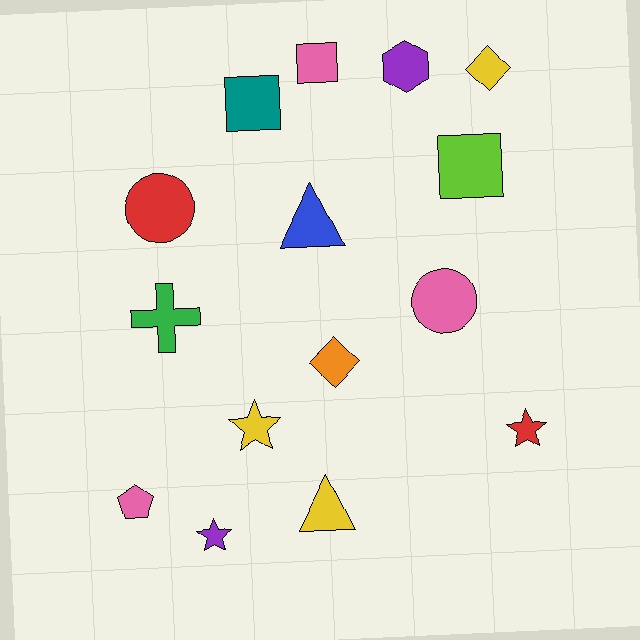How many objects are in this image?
There are 15 objects.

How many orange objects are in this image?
There is 1 orange object.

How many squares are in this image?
There are 3 squares.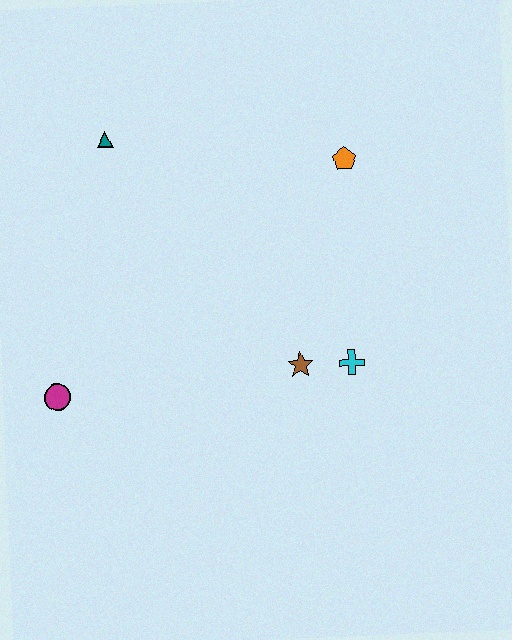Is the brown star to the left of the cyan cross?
Yes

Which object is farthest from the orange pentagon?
The magenta circle is farthest from the orange pentagon.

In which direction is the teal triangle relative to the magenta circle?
The teal triangle is above the magenta circle.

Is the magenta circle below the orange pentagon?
Yes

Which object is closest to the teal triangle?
The orange pentagon is closest to the teal triangle.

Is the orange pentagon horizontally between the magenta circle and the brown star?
No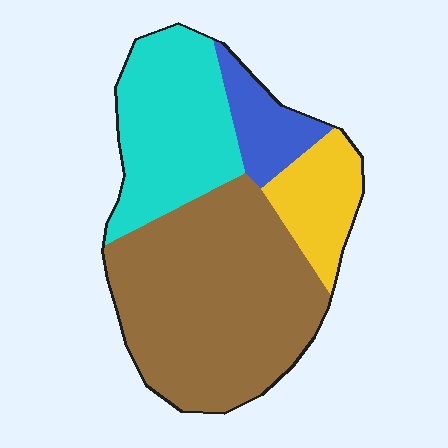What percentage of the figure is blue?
Blue covers 10% of the figure.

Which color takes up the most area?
Brown, at roughly 50%.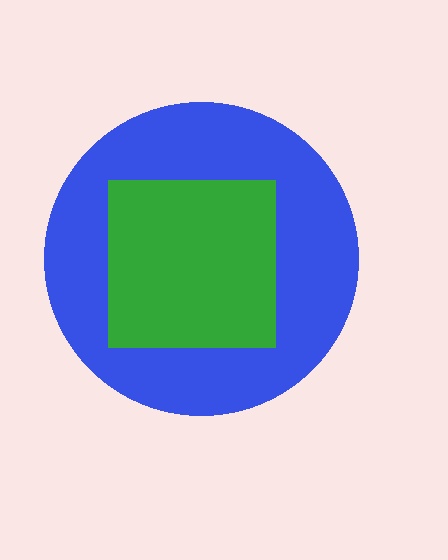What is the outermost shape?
The blue circle.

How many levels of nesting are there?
2.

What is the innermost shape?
The green square.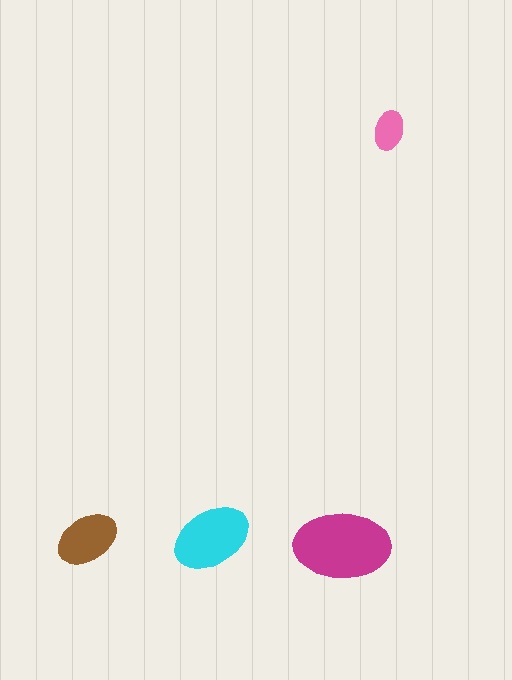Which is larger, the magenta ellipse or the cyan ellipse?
The magenta one.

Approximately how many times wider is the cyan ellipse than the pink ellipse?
About 2 times wider.